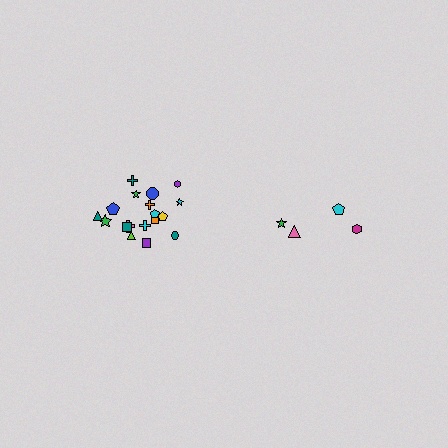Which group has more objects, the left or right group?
The left group.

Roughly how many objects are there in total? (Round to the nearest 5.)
Roughly 20 objects in total.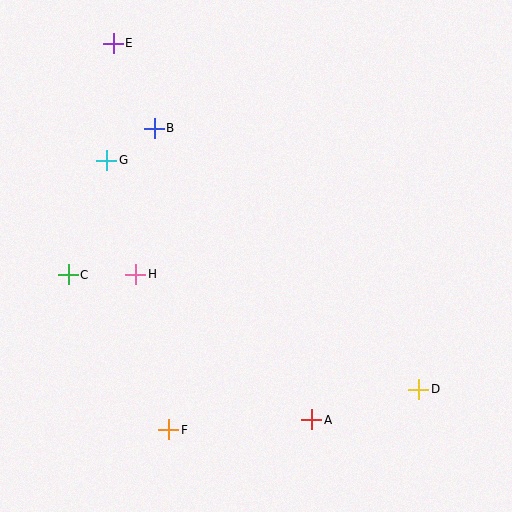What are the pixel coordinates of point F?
Point F is at (169, 430).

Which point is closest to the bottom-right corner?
Point D is closest to the bottom-right corner.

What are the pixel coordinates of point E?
Point E is at (113, 43).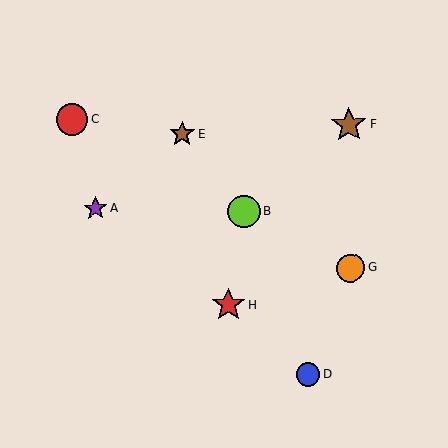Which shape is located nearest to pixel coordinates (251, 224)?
The lime circle (labeled B) at (244, 211) is nearest to that location.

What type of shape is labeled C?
Shape C is a red circle.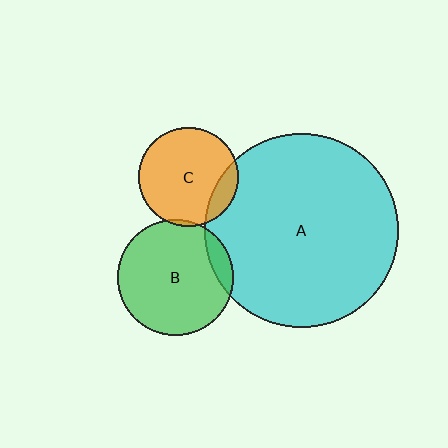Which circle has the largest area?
Circle A (cyan).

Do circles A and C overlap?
Yes.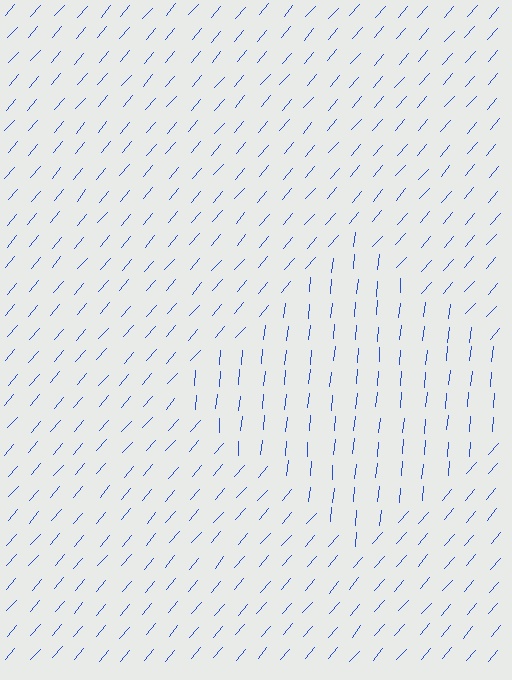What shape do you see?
I see a diamond.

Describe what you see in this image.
The image is filled with small blue line segments. A diamond region in the image has lines oriented differently from the surrounding lines, creating a visible texture boundary.